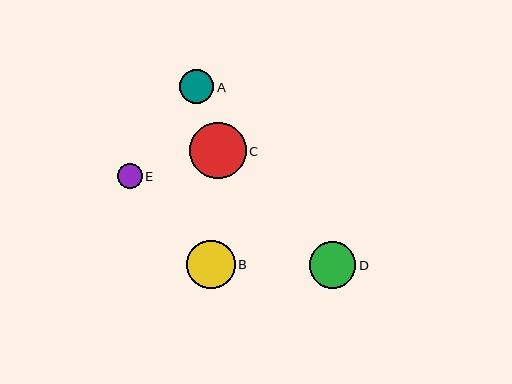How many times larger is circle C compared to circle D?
Circle C is approximately 1.2 times the size of circle D.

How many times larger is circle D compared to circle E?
Circle D is approximately 1.9 times the size of circle E.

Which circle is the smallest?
Circle E is the smallest with a size of approximately 25 pixels.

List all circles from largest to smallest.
From largest to smallest: C, B, D, A, E.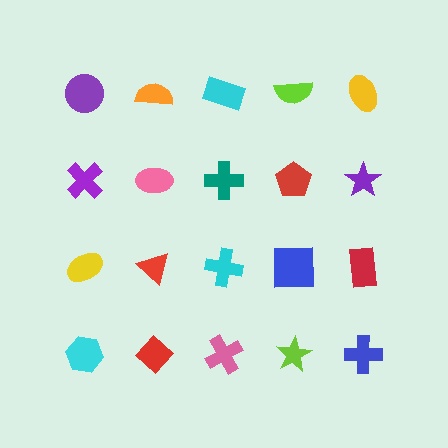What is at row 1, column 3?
A cyan rectangle.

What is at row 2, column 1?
A purple cross.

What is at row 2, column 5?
A purple star.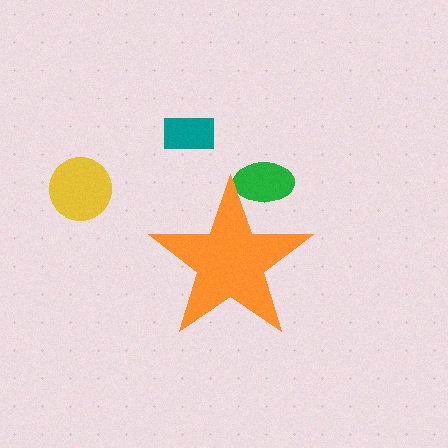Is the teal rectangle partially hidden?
No, the teal rectangle is fully visible.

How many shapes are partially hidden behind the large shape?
1 shape is partially hidden.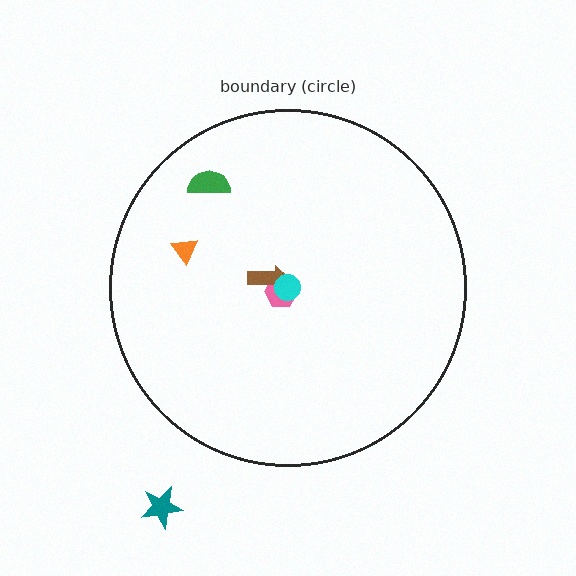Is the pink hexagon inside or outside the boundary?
Inside.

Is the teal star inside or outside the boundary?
Outside.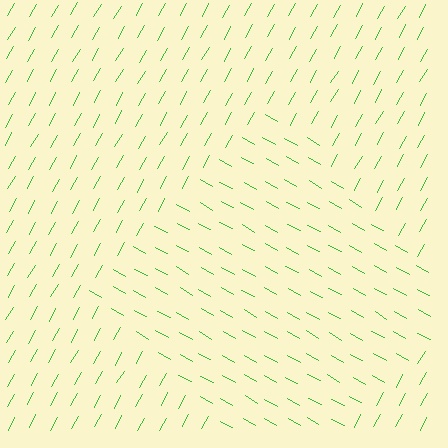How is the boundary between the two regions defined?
The boundary is defined purely by a change in line orientation (approximately 90 degrees difference). All lines are the same color and thickness.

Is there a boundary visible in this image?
Yes, there is a texture boundary formed by a change in line orientation.